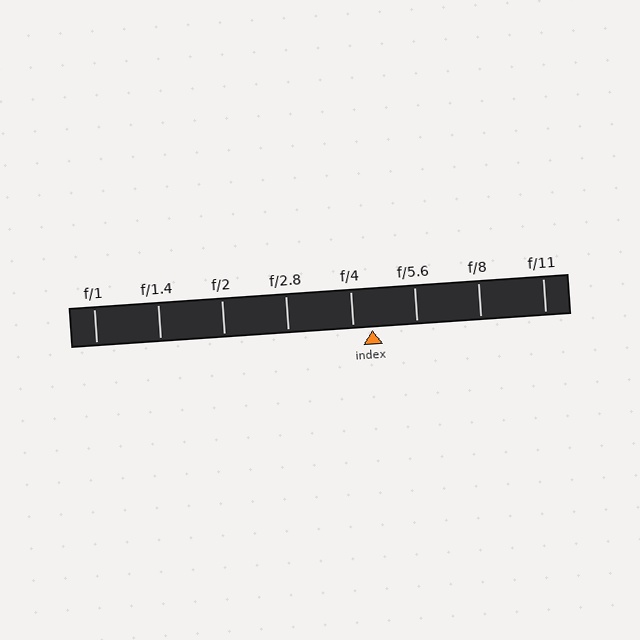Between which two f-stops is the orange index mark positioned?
The index mark is between f/4 and f/5.6.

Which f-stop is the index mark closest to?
The index mark is closest to f/4.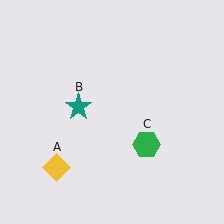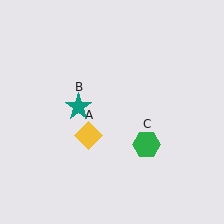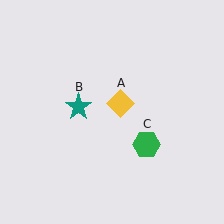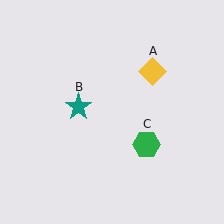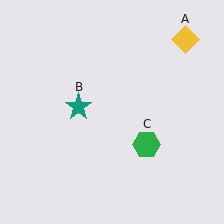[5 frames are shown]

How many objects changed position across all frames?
1 object changed position: yellow diamond (object A).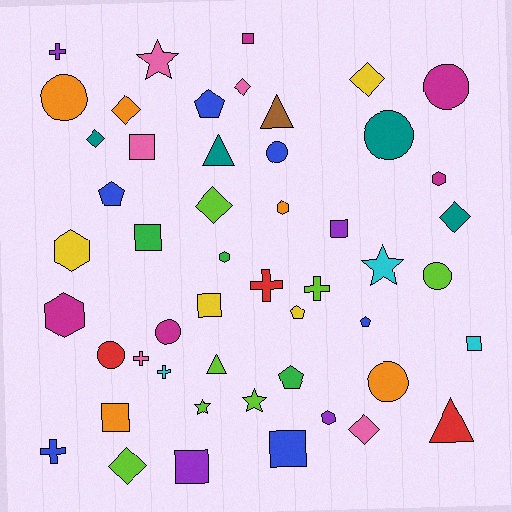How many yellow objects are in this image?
There are 4 yellow objects.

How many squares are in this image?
There are 9 squares.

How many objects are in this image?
There are 50 objects.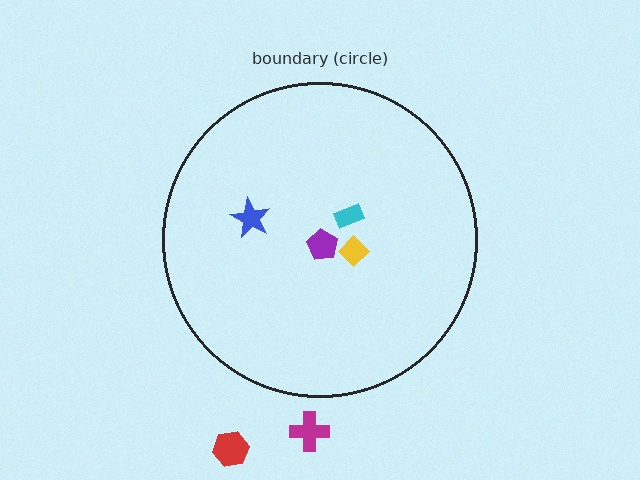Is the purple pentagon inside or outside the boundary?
Inside.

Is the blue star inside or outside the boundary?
Inside.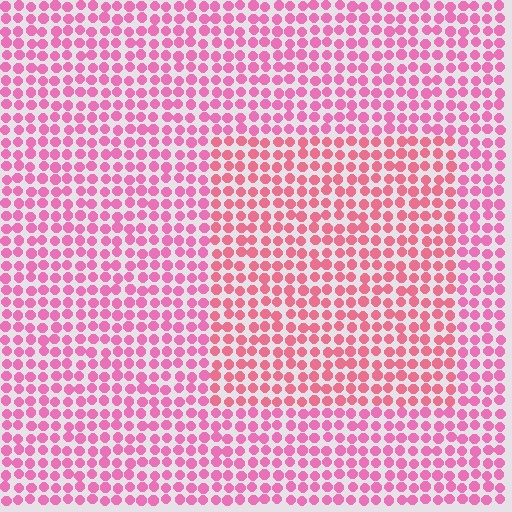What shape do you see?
I see a rectangle.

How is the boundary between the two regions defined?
The boundary is defined purely by a slight shift in hue (about 21 degrees). Spacing, size, and orientation are identical on both sides.